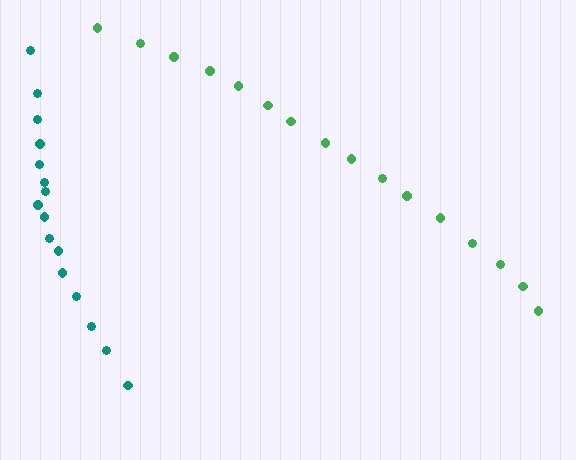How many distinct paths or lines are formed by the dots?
There are 2 distinct paths.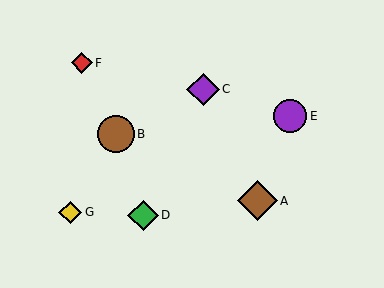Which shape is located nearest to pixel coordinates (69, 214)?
The yellow diamond (labeled G) at (70, 212) is nearest to that location.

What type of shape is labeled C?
Shape C is a purple diamond.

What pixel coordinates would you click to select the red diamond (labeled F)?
Click at (82, 63) to select the red diamond F.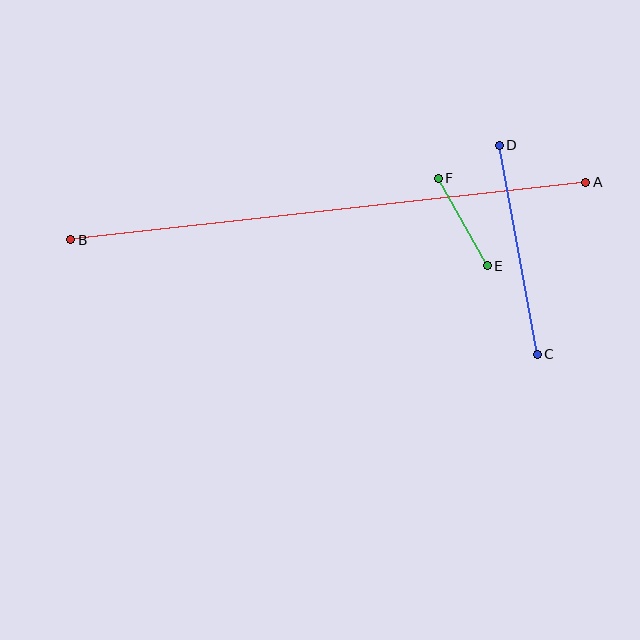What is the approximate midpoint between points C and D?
The midpoint is at approximately (518, 250) pixels.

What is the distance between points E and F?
The distance is approximately 100 pixels.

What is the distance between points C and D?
The distance is approximately 213 pixels.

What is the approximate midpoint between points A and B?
The midpoint is at approximately (328, 211) pixels.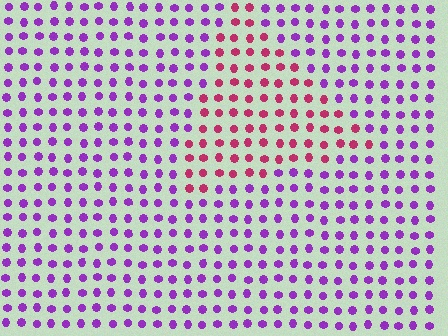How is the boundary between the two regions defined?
The boundary is defined purely by a slight shift in hue (about 53 degrees). Spacing, size, and orientation are identical on both sides.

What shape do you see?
I see a triangle.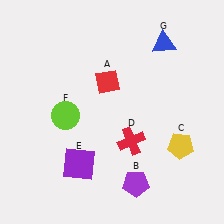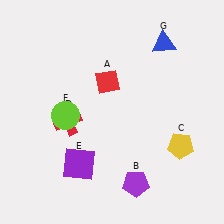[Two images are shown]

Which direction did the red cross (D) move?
The red cross (D) moved left.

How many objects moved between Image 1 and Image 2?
1 object moved between the two images.